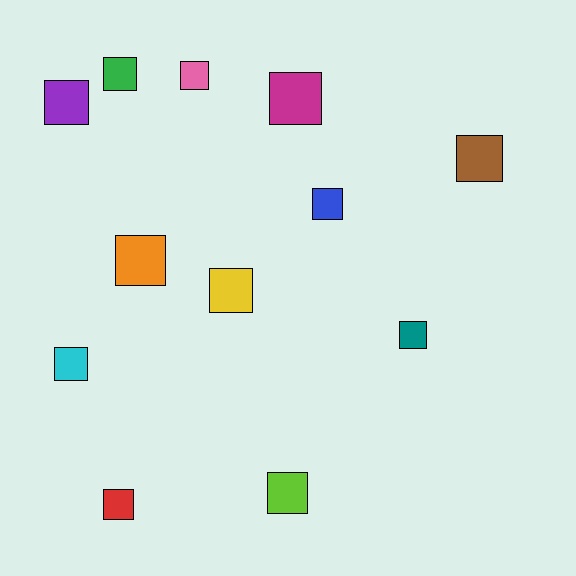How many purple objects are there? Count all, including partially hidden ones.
There is 1 purple object.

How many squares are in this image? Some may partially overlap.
There are 12 squares.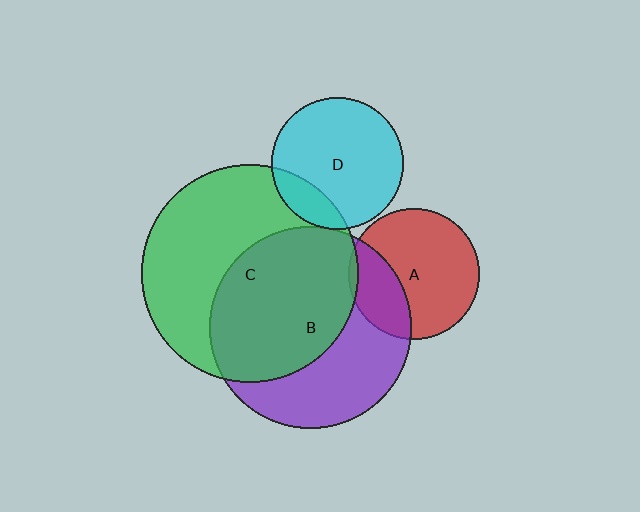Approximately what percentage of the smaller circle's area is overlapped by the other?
Approximately 55%.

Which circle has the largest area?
Circle C (green).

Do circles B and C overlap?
Yes.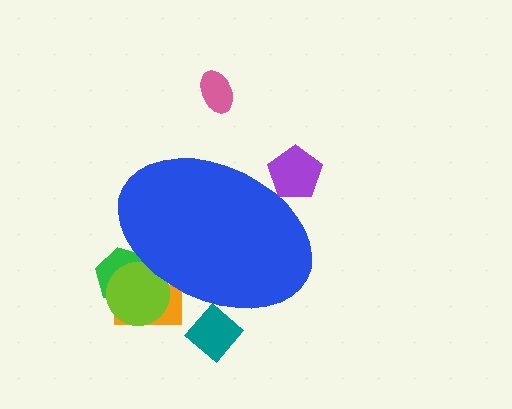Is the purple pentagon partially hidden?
Yes, the purple pentagon is partially hidden behind the blue ellipse.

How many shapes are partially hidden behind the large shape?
5 shapes are partially hidden.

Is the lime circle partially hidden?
Yes, the lime circle is partially hidden behind the blue ellipse.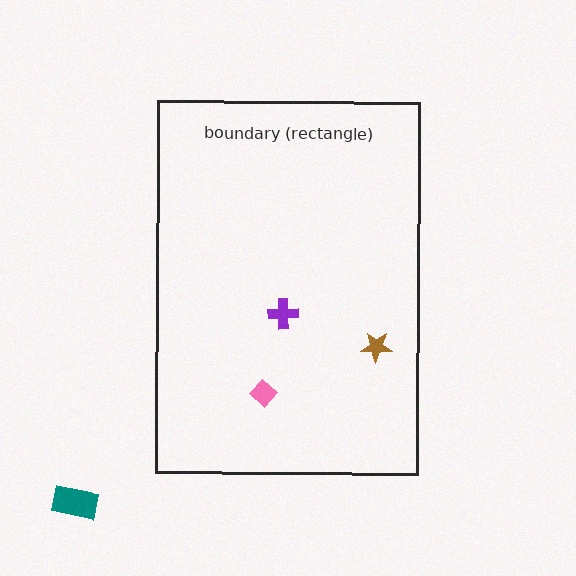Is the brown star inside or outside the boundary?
Inside.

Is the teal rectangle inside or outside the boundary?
Outside.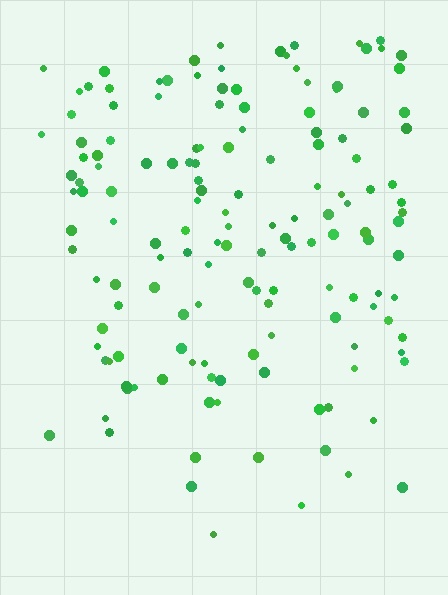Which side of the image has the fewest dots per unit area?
The bottom.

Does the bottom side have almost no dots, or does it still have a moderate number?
Still a moderate number, just noticeably fewer than the top.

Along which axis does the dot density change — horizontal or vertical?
Vertical.